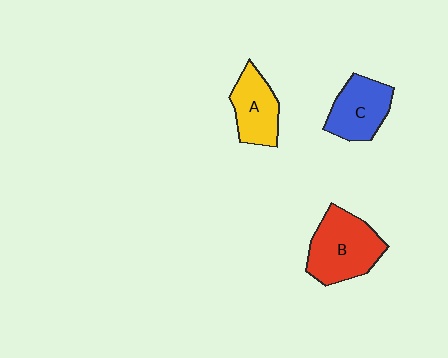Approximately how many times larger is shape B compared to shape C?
Approximately 1.3 times.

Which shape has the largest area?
Shape B (red).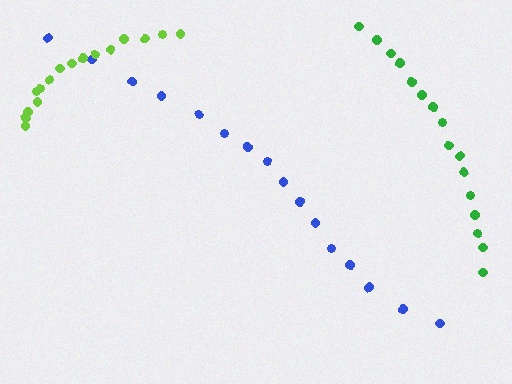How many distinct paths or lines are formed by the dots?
There are 3 distinct paths.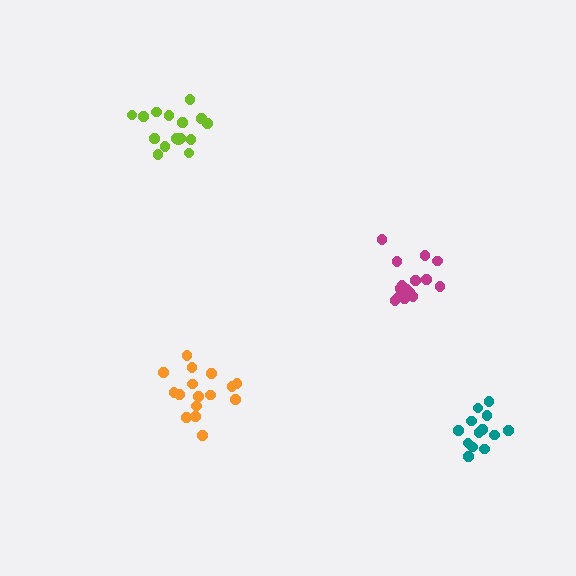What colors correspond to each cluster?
The clusters are colored: magenta, lime, teal, orange.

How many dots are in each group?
Group 1: 15 dots, Group 2: 16 dots, Group 3: 13 dots, Group 4: 16 dots (60 total).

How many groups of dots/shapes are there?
There are 4 groups.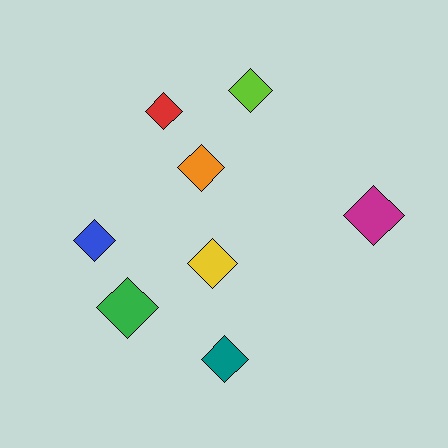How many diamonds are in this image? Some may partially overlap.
There are 8 diamonds.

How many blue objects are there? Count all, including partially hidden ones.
There is 1 blue object.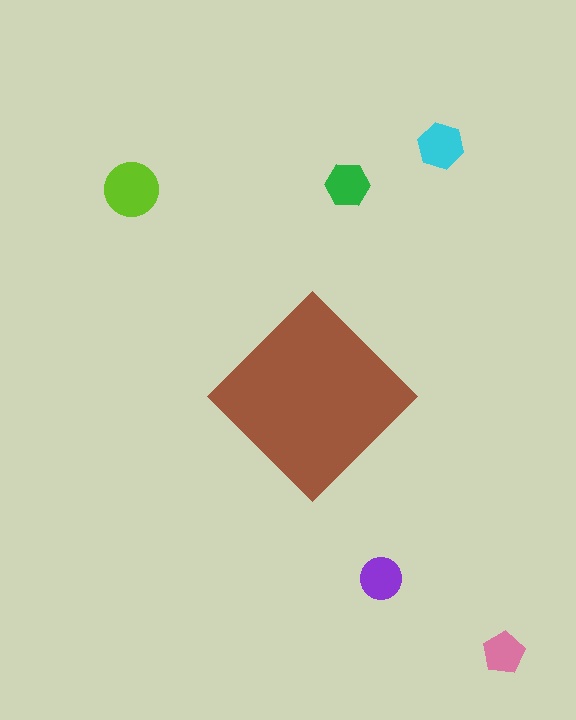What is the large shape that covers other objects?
A brown diamond.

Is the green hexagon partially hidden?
No, the green hexagon is fully visible.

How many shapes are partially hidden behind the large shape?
0 shapes are partially hidden.